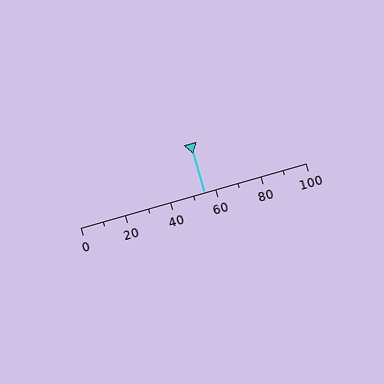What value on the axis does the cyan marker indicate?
The marker indicates approximately 55.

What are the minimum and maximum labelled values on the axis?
The axis runs from 0 to 100.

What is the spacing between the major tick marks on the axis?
The major ticks are spaced 20 apart.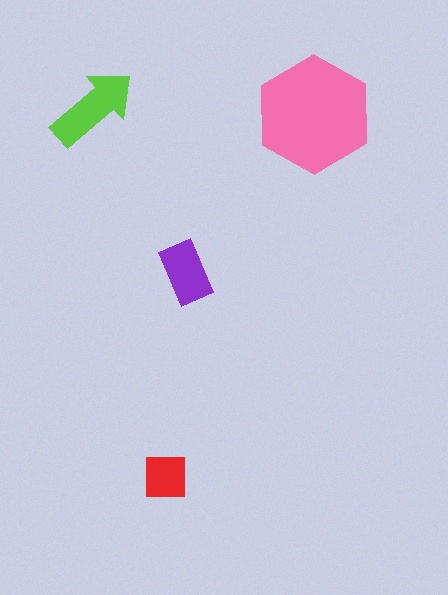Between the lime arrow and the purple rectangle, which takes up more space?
The lime arrow.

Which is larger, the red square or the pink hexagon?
The pink hexagon.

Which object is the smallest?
The red square.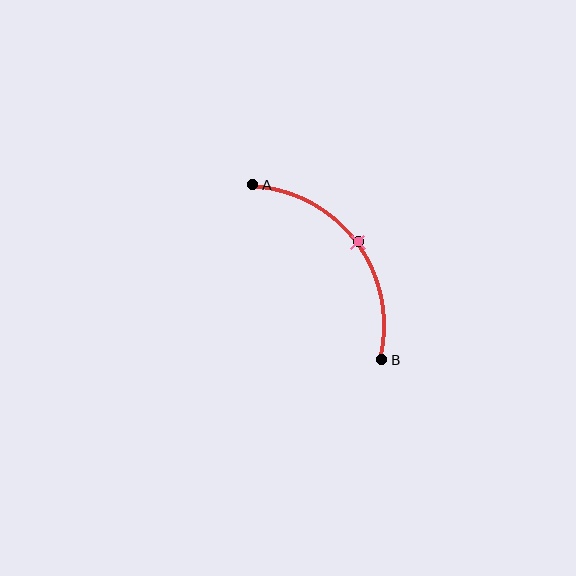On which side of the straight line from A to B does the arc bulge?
The arc bulges above and to the right of the straight line connecting A and B.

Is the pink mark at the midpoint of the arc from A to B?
Yes. The pink mark lies on the arc at equal arc-length from both A and B — it is the arc midpoint.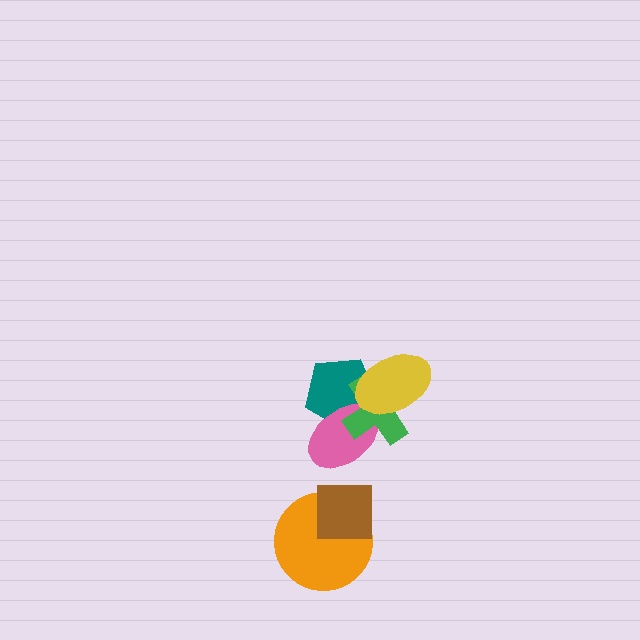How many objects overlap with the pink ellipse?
3 objects overlap with the pink ellipse.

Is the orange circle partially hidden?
Yes, it is partially covered by another shape.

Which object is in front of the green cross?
The yellow ellipse is in front of the green cross.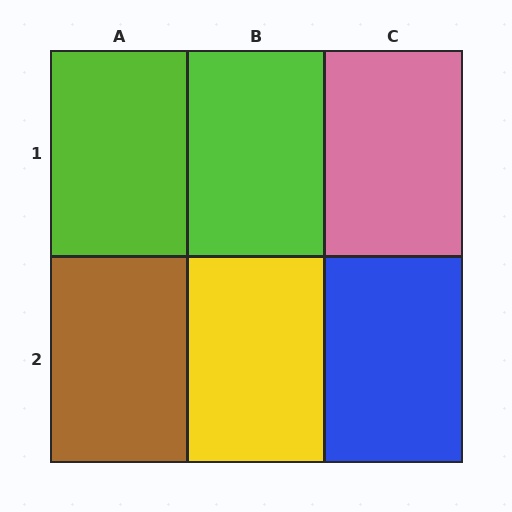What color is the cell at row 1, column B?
Lime.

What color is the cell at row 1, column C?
Pink.